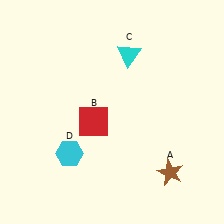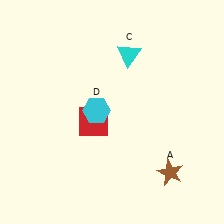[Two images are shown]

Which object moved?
The cyan hexagon (D) moved up.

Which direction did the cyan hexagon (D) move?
The cyan hexagon (D) moved up.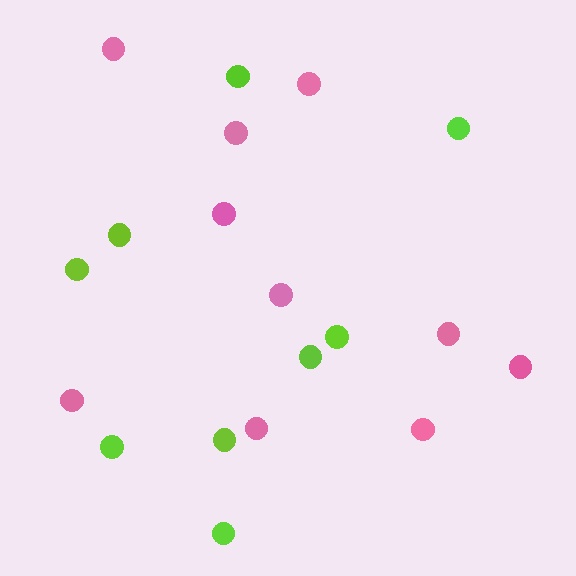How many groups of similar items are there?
There are 2 groups: one group of lime circles (9) and one group of pink circles (10).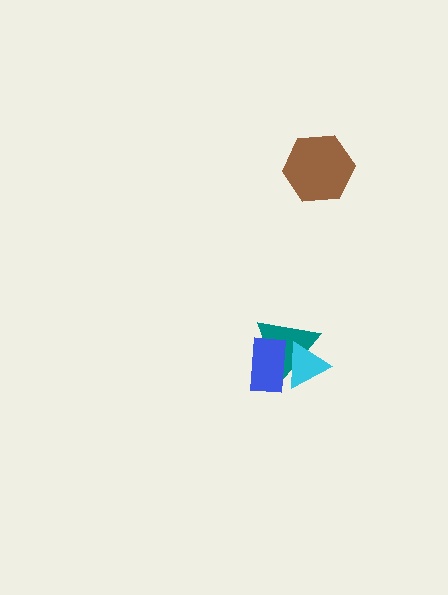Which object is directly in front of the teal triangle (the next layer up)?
The cyan triangle is directly in front of the teal triangle.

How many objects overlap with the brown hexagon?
0 objects overlap with the brown hexagon.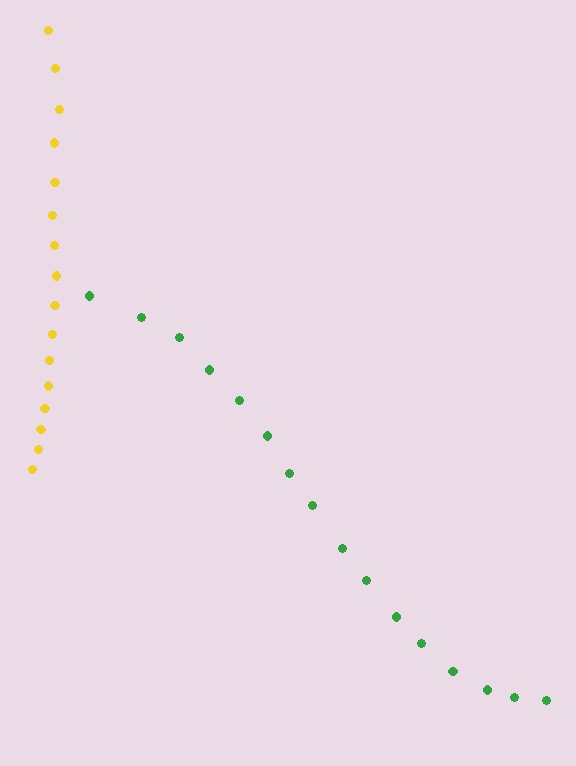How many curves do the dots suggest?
There are 2 distinct paths.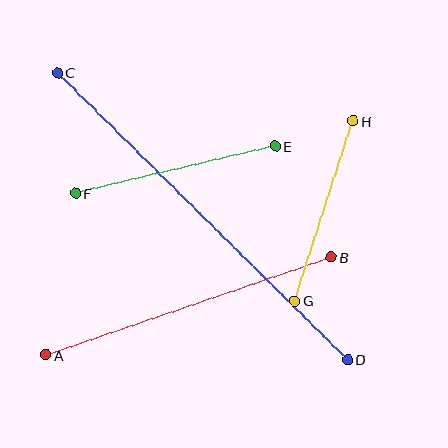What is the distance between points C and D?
The distance is approximately 408 pixels.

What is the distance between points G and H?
The distance is approximately 189 pixels.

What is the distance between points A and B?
The distance is approximately 301 pixels.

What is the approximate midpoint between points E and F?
The midpoint is at approximately (175, 170) pixels.